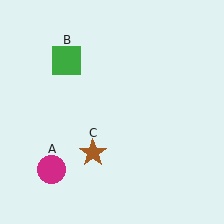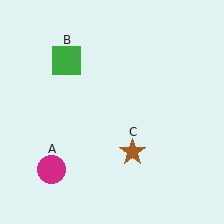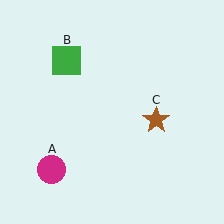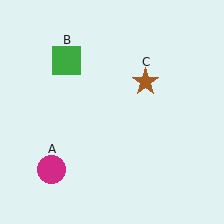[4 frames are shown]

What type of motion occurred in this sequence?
The brown star (object C) rotated counterclockwise around the center of the scene.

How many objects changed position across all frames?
1 object changed position: brown star (object C).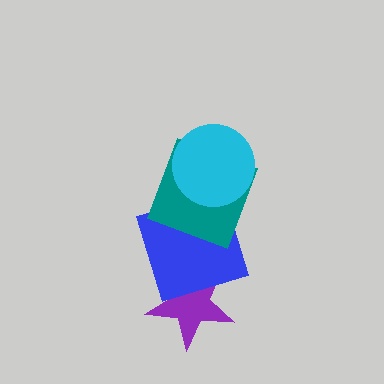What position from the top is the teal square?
The teal square is 2nd from the top.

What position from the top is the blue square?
The blue square is 3rd from the top.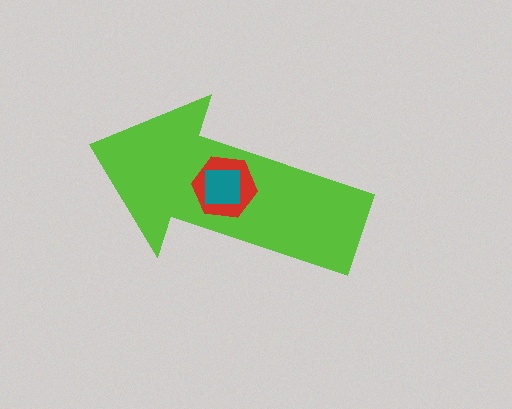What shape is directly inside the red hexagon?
The teal square.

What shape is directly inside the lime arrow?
The red hexagon.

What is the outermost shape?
The lime arrow.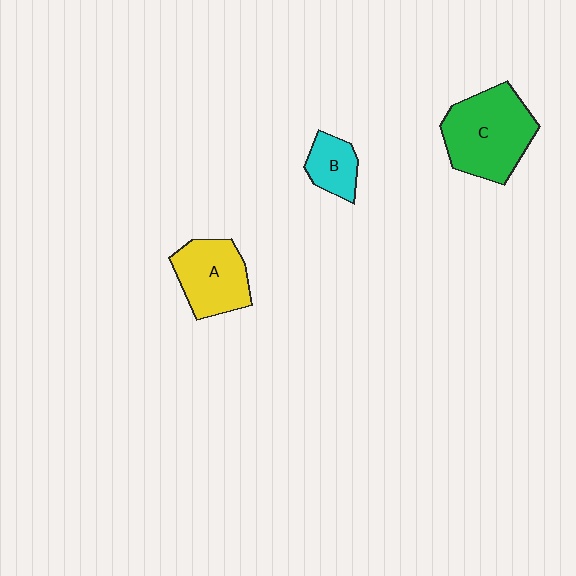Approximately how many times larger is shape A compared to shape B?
Approximately 1.8 times.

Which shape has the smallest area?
Shape B (cyan).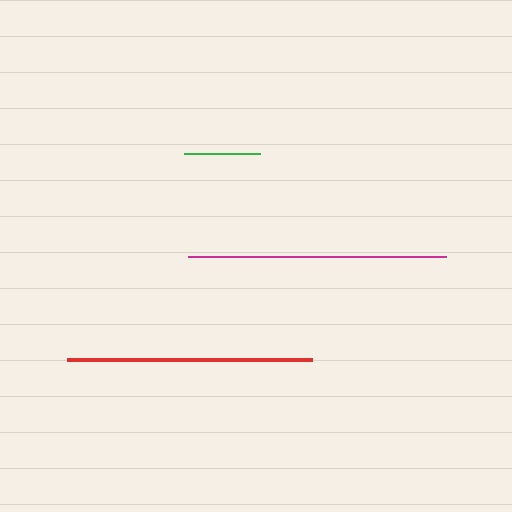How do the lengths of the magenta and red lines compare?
The magenta and red lines are approximately the same length.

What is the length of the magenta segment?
The magenta segment is approximately 258 pixels long.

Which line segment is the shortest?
The green line is the shortest at approximately 76 pixels.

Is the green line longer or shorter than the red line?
The red line is longer than the green line.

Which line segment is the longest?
The magenta line is the longest at approximately 258 pixels.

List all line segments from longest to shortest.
From longest to shortest: magenta, red, green.